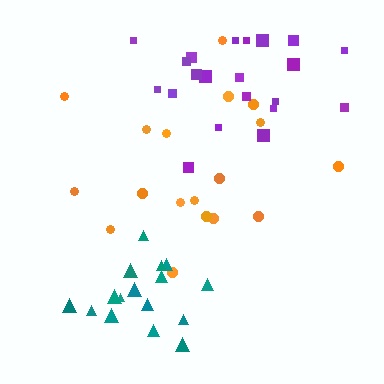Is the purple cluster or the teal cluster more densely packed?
Teal.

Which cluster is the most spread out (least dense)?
Orange.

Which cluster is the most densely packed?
Teal.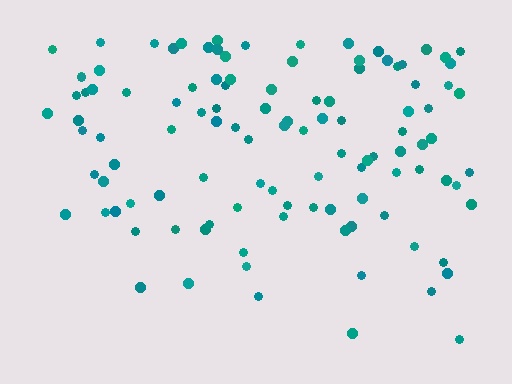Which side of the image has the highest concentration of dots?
The top.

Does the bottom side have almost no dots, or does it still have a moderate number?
Still a moderate number, just noticeably fewer than the top.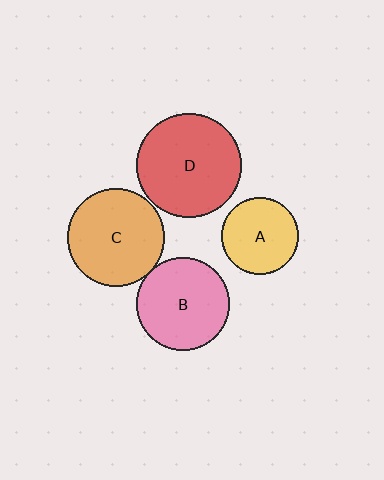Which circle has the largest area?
Circle D (red).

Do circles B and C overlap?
Yes.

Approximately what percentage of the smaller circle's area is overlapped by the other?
Approximately 5%.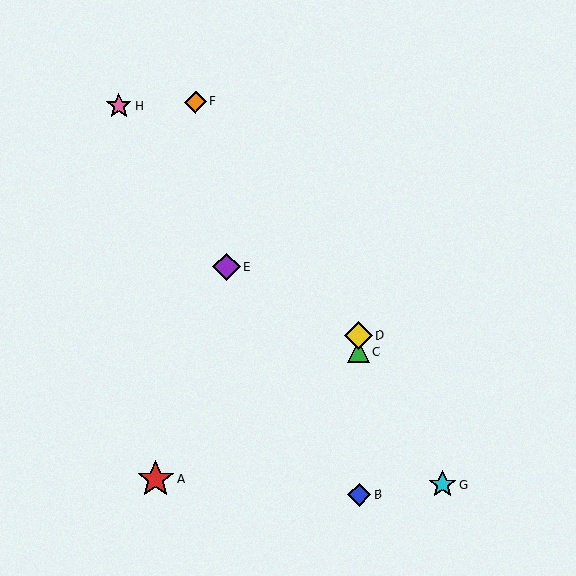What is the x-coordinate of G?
Object G is at x≈443.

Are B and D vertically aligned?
Yes, both are at x≈359.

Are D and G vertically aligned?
No, D is at x≈359 and G is at x≈443.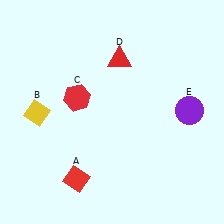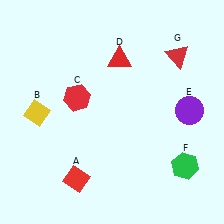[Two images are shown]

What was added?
A green hexagon (F), a red triangle (G) were added in Image 2.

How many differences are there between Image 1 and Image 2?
There are 2 differences between the two images.